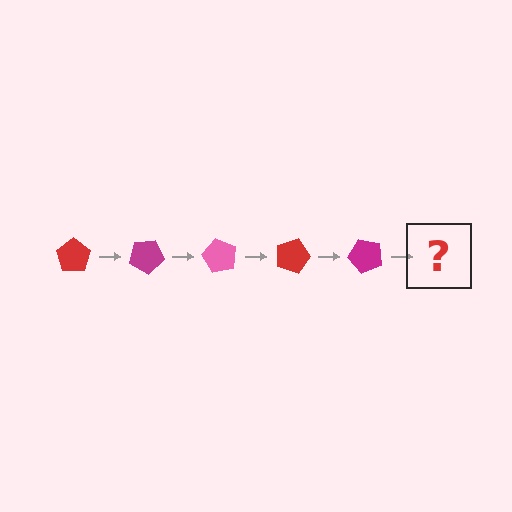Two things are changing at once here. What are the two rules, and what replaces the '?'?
The two rules are that it rotates 30 degrees each step and the color cycles through red, magenta, and pink. The '?' should be a pink pentagon, rotated 150 degrees from the start.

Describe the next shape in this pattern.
It should be a pink pentagon, rotated 150 degrees from the start.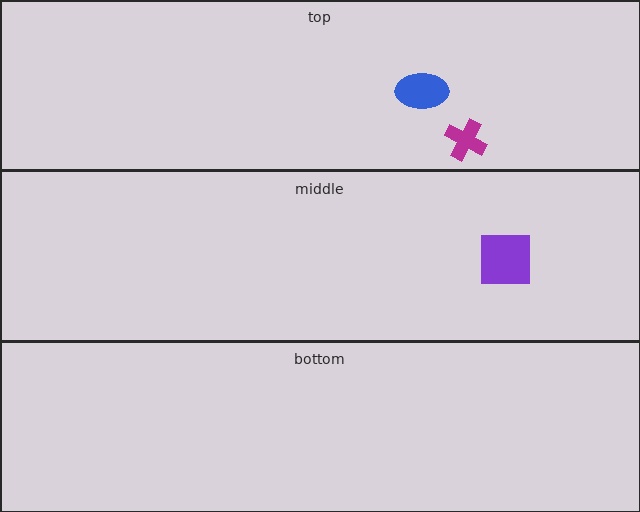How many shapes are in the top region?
2.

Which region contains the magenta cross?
The top region.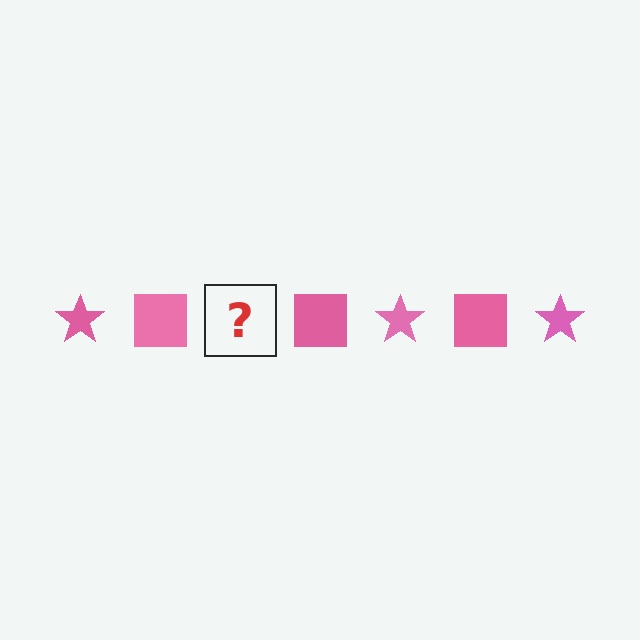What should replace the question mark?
The question mark should be replaced with a pink star.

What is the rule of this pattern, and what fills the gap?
The rule is that the pattern cycles through star, square shapes in pink. The gap should be filled with a pink star.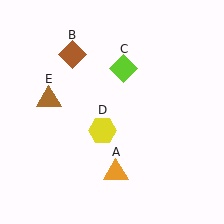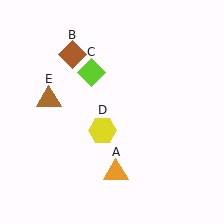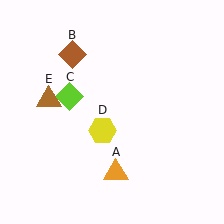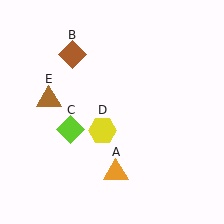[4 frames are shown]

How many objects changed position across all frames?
1 object changed position: lime diamond (object C).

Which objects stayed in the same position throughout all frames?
Orange triangle (object A) and brown diamond (object B) and yellow hexagon (object D) and brown triangle (object E) remained stationary.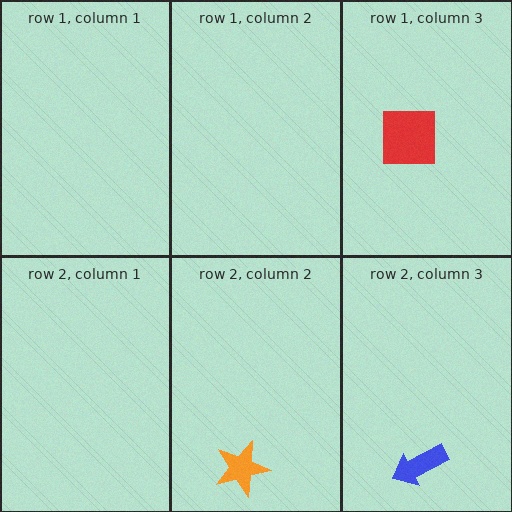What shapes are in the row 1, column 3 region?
The red square.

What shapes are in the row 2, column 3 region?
The blue arrow.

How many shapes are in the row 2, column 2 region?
1.